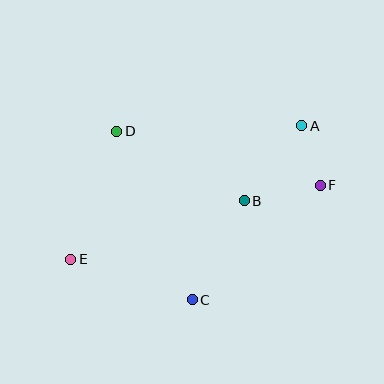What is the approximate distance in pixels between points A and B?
The distance between A and B is approximately 94 pixels.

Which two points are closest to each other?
Points A and F are closest to each other.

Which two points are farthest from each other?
Points A and E are farthest from each other.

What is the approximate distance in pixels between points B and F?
The distance between B and F is approximately 77 pixels.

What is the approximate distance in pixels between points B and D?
The distance between B and D is approximately 145 pixels.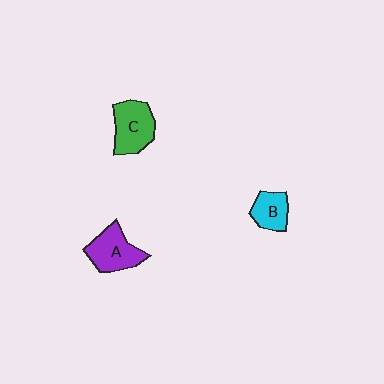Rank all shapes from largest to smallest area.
From largest to smallest: C (green), A (purple), B (cyan).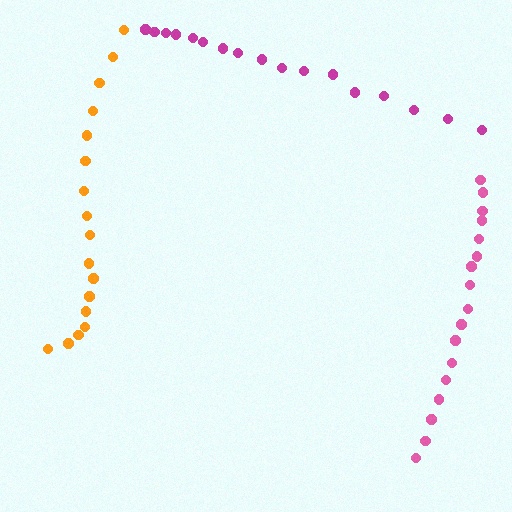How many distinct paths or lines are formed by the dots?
There are 3 distinct paths.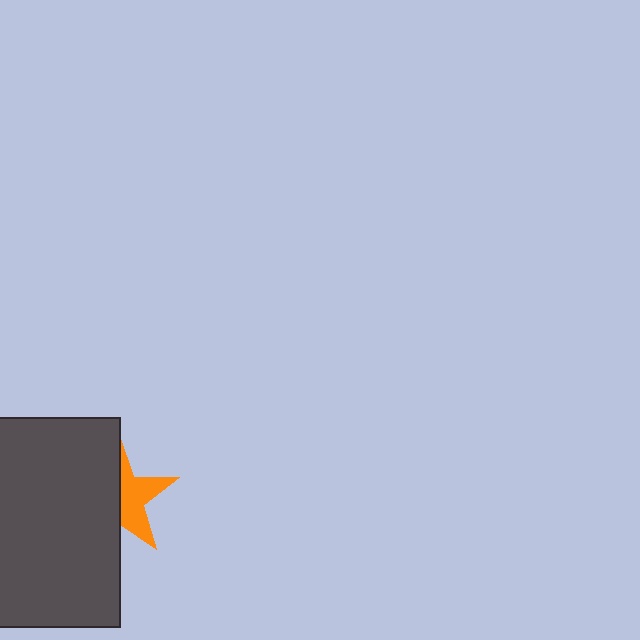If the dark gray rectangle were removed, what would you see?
You would see the complete orange star.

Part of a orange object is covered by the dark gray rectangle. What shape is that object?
It is a star.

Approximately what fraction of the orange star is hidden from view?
Roughly 55% of the orange star is hidden behind the dark gray rectangle.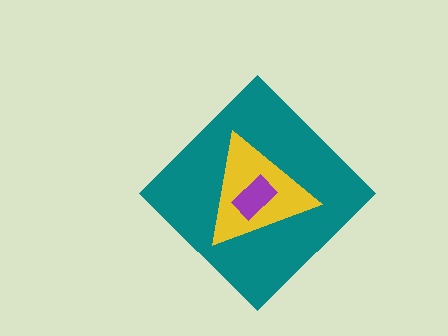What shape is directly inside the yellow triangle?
The purple rectangle.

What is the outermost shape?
The teal diamond.